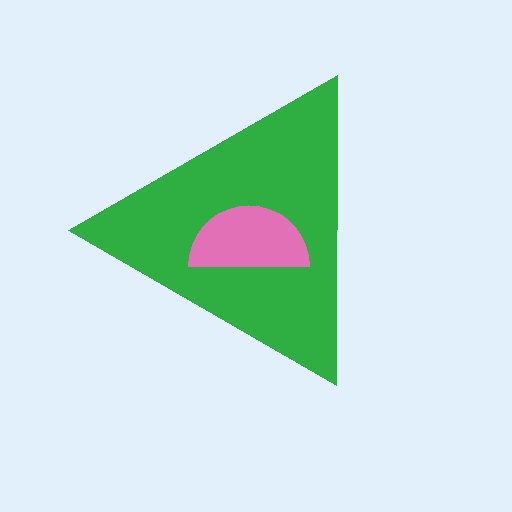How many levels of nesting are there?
2.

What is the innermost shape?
The pink semicircle.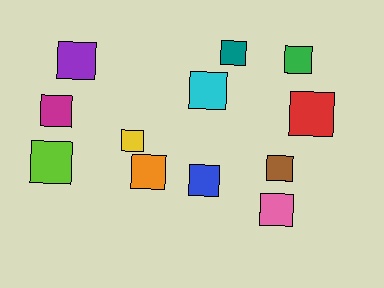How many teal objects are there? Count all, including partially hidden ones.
There is 1 teal object.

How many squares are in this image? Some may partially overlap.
There are 12 squares.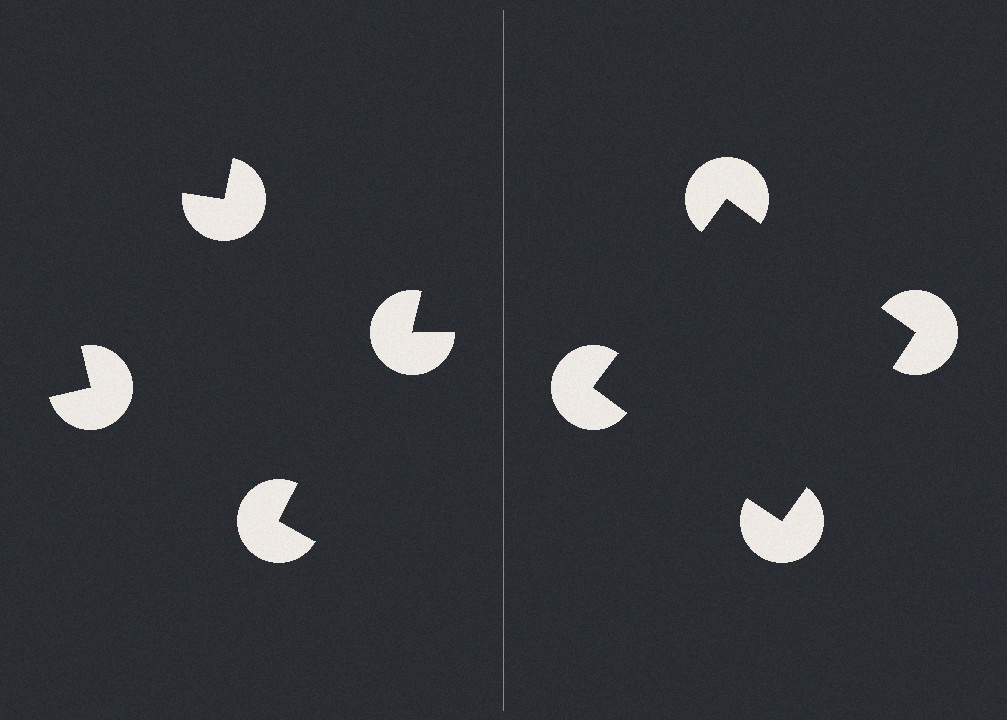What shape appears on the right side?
An illusory square.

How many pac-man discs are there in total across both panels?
8 — 4 on each side.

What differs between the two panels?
The pac-man discs are positioned identically on both sides; only the wedge orientations differ. On the right they align to a square; on the left they are misaligned.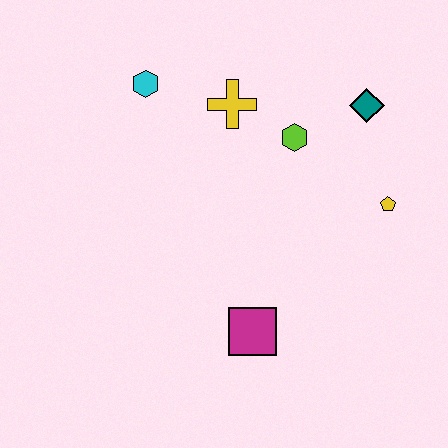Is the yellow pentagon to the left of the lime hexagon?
No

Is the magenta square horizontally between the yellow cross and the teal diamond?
Yes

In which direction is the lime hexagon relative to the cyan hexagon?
The lime hexagon is to the right of the cyan hexagon.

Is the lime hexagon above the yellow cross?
No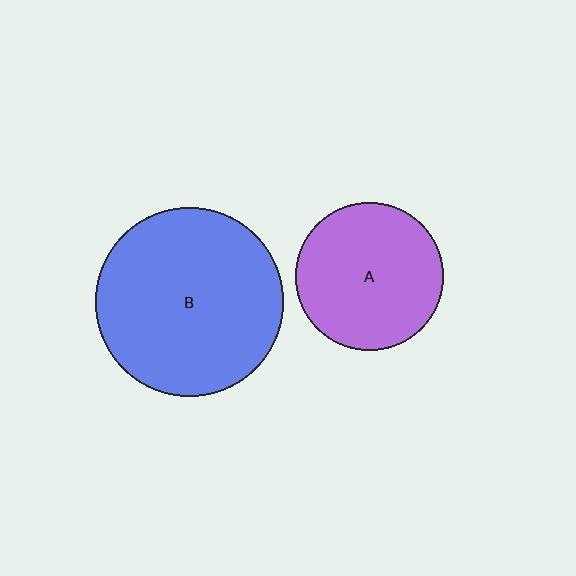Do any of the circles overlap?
No, none of the circles overlap.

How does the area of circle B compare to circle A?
Approximately 1.6 times.